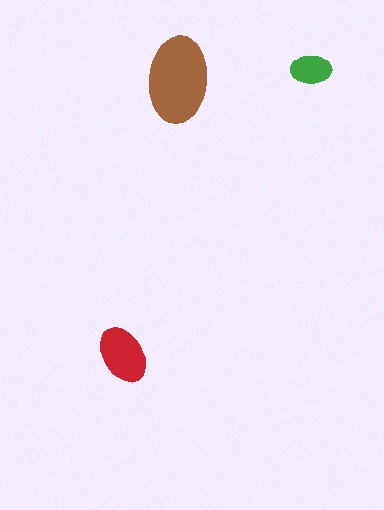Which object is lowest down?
The red ellipse is bottommost.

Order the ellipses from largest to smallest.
the brown one, the red one, the green one.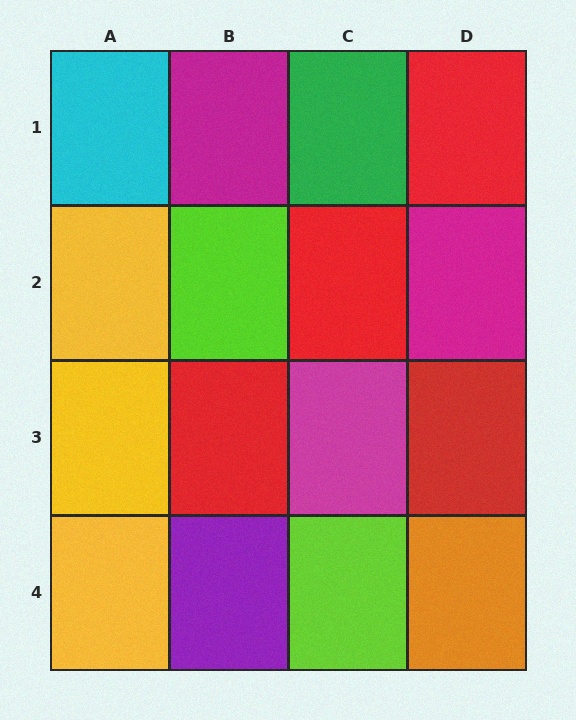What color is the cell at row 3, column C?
Magenta.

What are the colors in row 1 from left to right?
Cyan, magenta, green, red.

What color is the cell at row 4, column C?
Lime.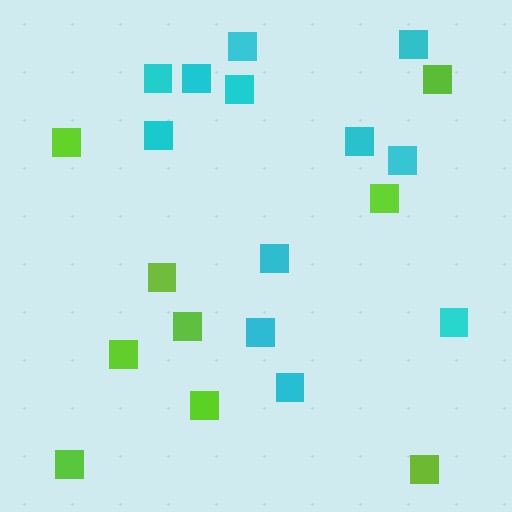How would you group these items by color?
There are 2 groups: one group of lime squares (9) and one group of cyan squares (12).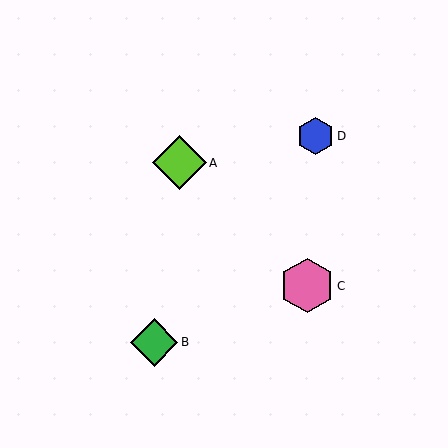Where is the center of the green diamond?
The center of the green diamond is at (154, 342).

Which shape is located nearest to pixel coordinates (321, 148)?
The blue hexagon (labeled D) at (316, 136) is nearest to that location.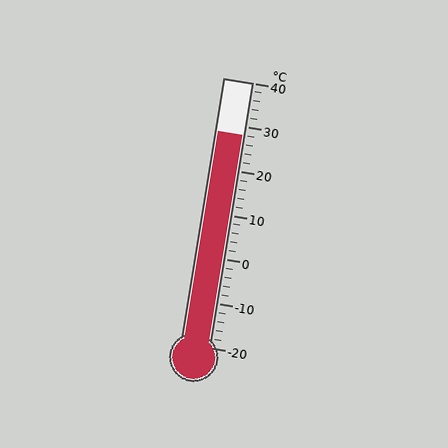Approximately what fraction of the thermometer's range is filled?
The thermometer is filled to approximately 80% of its range.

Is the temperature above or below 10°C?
The temperature is above 10°C.